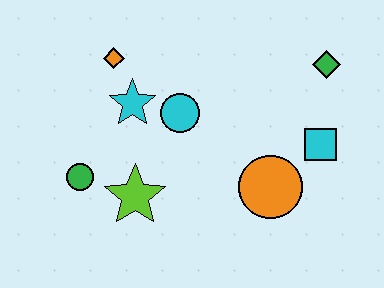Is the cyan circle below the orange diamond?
Yes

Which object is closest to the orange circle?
The cyan square is closest to the orange circle.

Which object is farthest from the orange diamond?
The cyan square is farthest from the orange diamond.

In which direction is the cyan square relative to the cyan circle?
The cyan square is to the right of the cyan circle.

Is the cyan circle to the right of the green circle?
Yes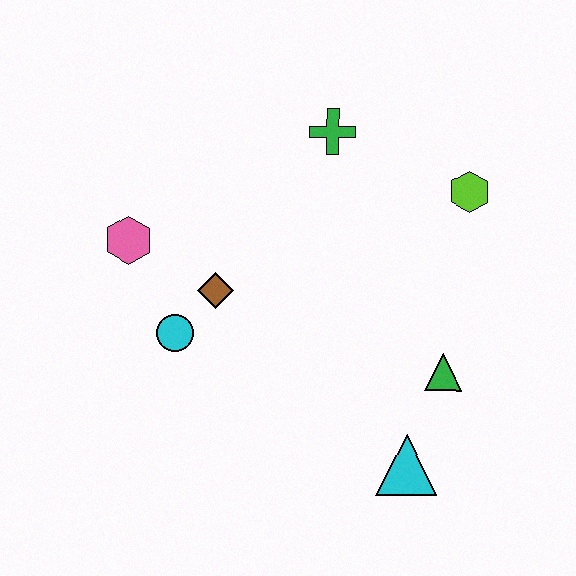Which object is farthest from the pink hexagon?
The cyan triangle is farthest from the pink hexagon.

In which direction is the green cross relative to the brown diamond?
The green cross is above the brown diamond.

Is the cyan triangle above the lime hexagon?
No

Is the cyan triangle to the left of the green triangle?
Yes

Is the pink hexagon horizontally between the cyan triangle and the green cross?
No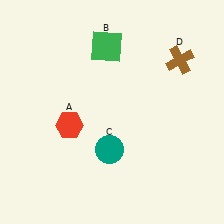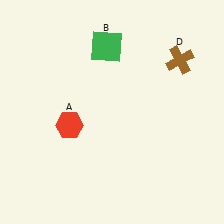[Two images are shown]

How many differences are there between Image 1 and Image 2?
There is 1 difference between the two images.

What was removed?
The teal circle (C) was removed in Image 2.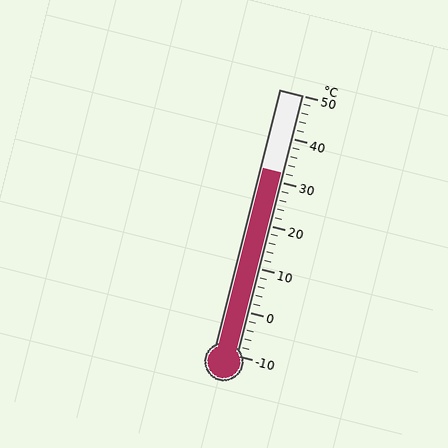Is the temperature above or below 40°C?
The temperature is below 40°C.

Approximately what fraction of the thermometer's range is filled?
The thermometer is filled to approximately 70% of its range.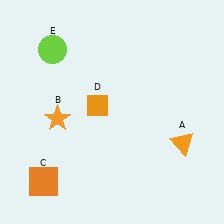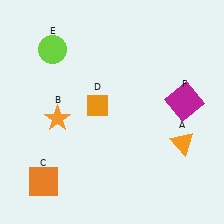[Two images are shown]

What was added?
A magenta square (F) was added in Image 2.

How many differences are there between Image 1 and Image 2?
There is 1 difference between the two images.